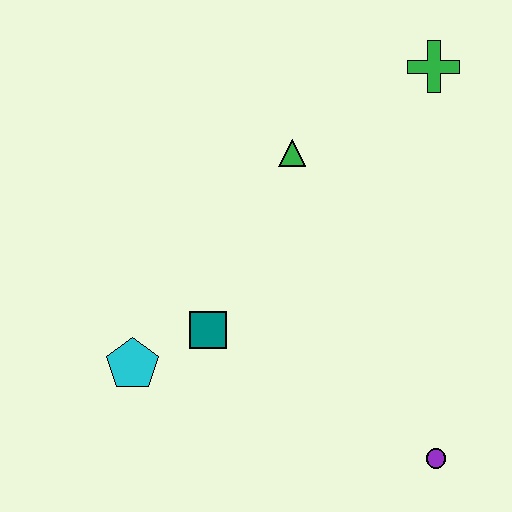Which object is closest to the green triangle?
The green cross is closest to the green triangle.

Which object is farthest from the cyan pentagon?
The green cross is farthest from the cyan pentagon.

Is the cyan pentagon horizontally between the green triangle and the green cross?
No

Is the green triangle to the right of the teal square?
Yes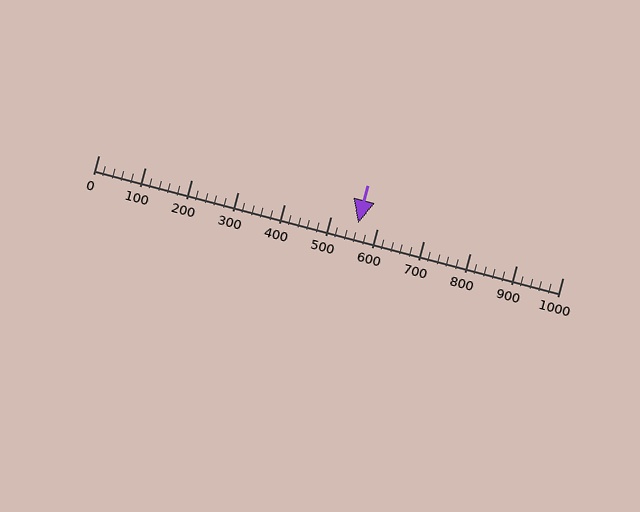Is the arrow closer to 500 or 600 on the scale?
The arrow is closer to 600.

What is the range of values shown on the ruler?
The ruler shows values from 0 to 1000.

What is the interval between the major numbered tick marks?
The major tick marks are spaced 100 units apart.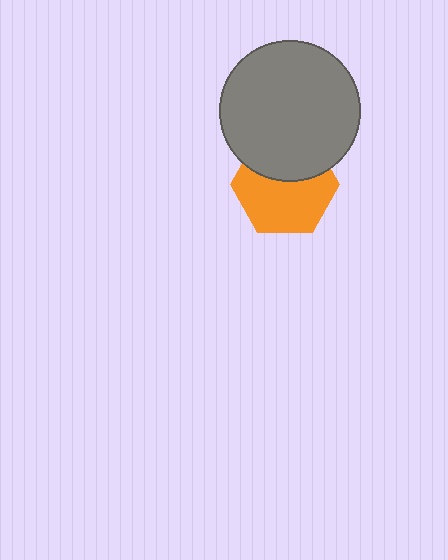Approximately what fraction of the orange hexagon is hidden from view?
Roughly 38% of the orange hexagon is hidden behind the gray circle.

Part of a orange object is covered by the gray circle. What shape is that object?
It is a hexagon.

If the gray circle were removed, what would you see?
You would see the complete orange hexagon.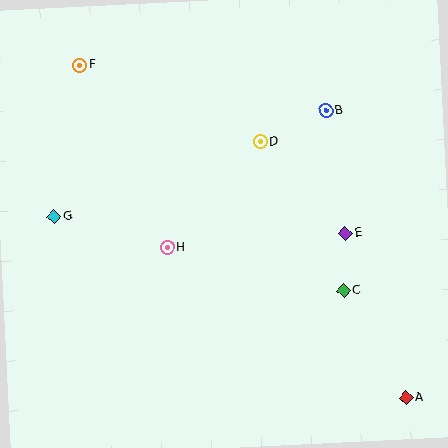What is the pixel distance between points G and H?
The distance between G and H is 118 pixels.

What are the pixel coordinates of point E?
Point E is at (345, 234).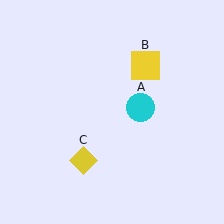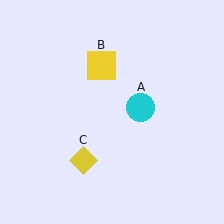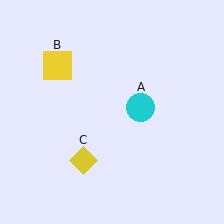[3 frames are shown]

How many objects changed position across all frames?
1 object changed position: yellow square (object B).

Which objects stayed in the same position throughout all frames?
Cyan circle (object A) and yellow diamond (object C) remained stationary.